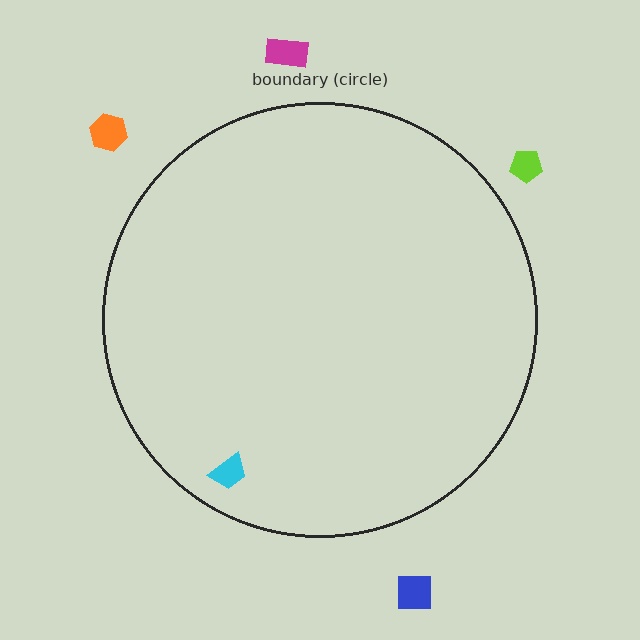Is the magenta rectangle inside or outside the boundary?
Outside.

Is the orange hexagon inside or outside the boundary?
Outside.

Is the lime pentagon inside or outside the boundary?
Outside.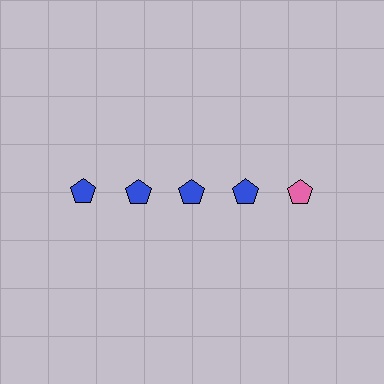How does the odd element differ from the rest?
It has a different color: pink instead of blue.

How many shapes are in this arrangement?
There are 5 shapes arranged in a grid pattern.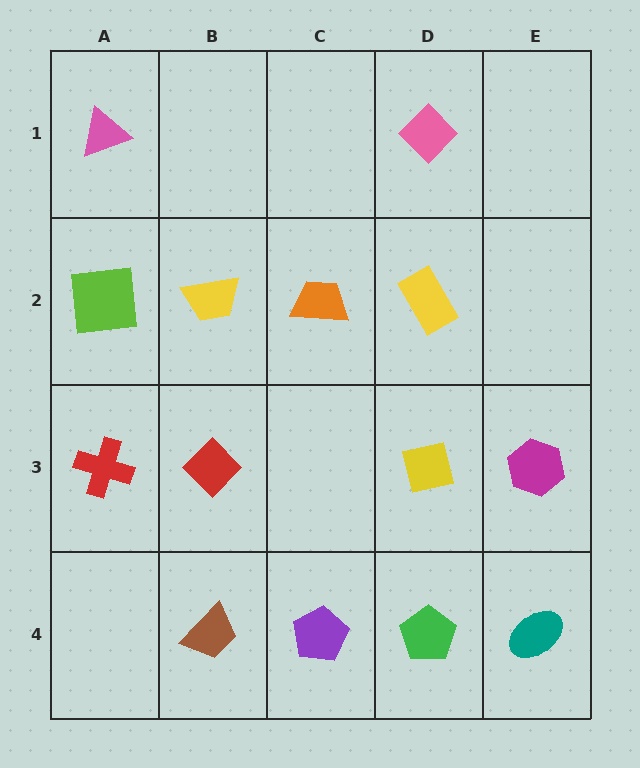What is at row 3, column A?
A red cross.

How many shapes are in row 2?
4 shapes.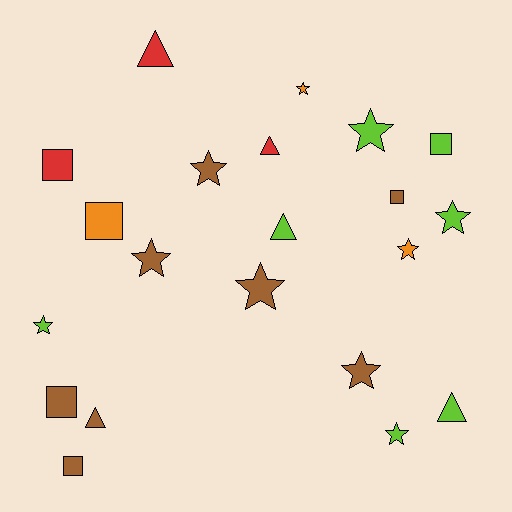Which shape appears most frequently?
Star, with 10 objects.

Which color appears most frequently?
Brown, with 8 objects.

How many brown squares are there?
There are 3 brown squares.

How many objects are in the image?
There are 21 objects.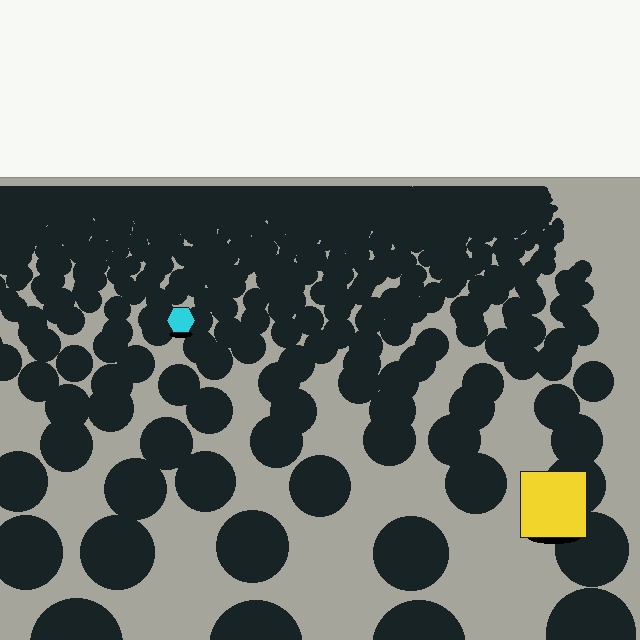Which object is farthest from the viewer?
The cyan hexagon is farthest from the viewer. It appears smaller and the ground texture around it is denser.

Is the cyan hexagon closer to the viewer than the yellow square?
No. The yellow square is closer — you can tell from the texture gradient: the ground texture is coarser near it.